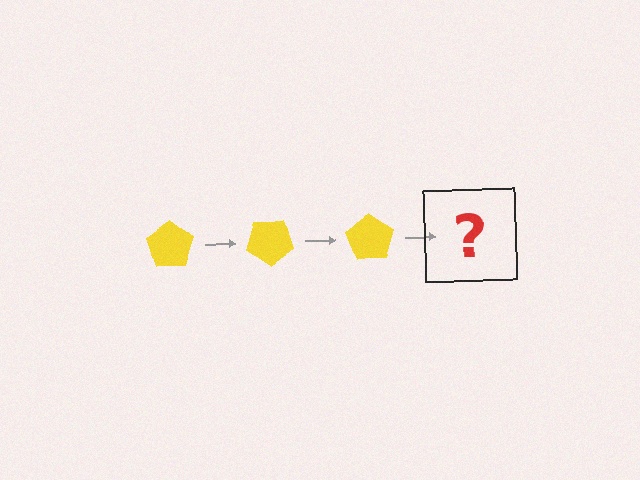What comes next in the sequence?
The next element should be a yellow pentagon rotated 105 degrees.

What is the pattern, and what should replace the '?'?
The pattern is that the pentagon rotates 35 degrees each step. The '?' should be a yellow pentagon rotated 105 degrees.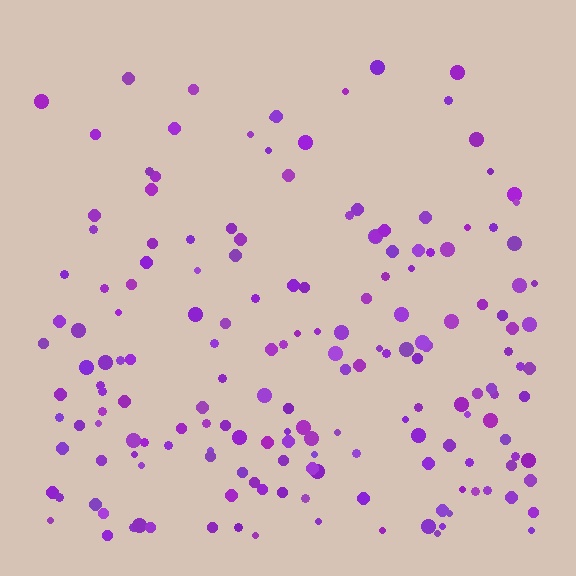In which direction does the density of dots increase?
From top to bottom, with the bottom side densest.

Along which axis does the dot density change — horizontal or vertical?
Vertical.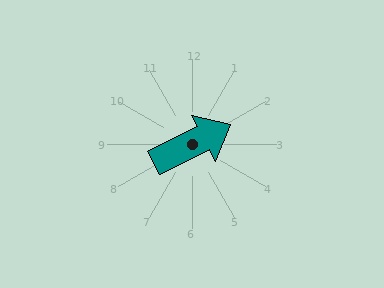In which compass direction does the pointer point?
Northeast.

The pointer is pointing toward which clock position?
Roughly 2 o'clock.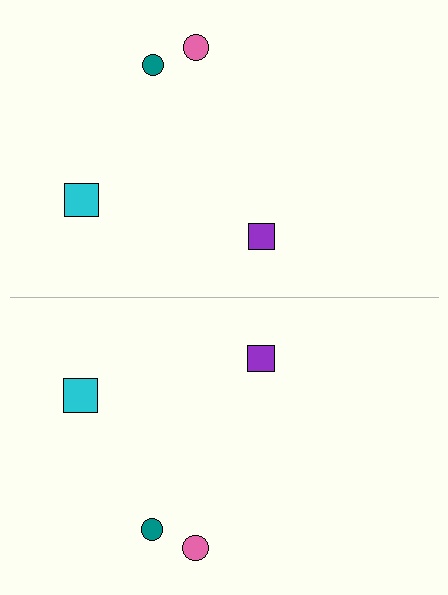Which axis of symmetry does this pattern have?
The pattern has a horizontal axis of symmetry running through the center of the image.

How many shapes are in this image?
There are 8 shapes in this image.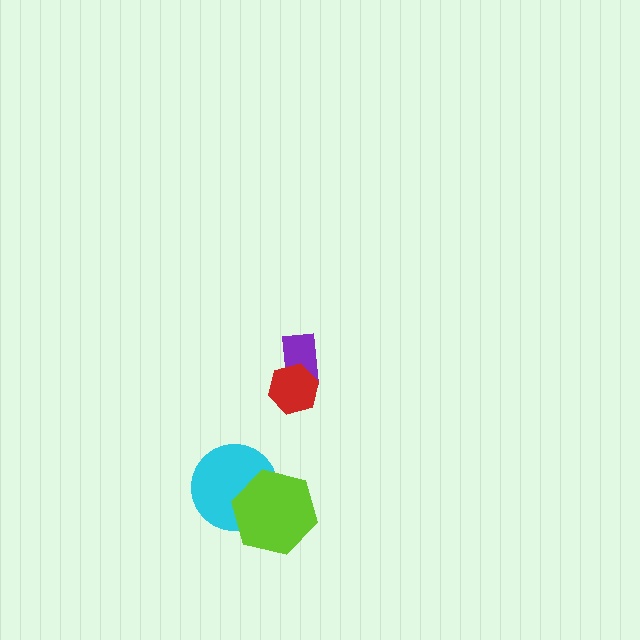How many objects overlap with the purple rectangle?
1 object overlaps with the purple rectangle.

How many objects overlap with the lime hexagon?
1 object overlaps with the lime hexagon.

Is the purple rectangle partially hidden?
Yes, it is partially covered by another shape.